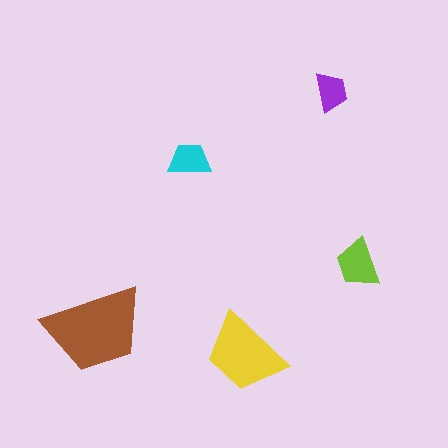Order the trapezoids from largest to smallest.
the brown one, the yellow one, the lime one, the cyan one, the purple one.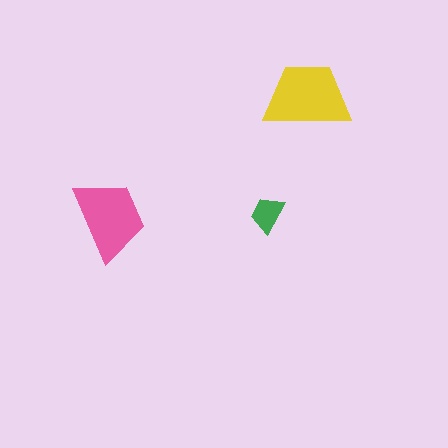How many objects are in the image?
There are 3 objects in the image.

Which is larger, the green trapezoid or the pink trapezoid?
The pink one.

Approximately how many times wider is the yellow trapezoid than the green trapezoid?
About 2.5 times wider.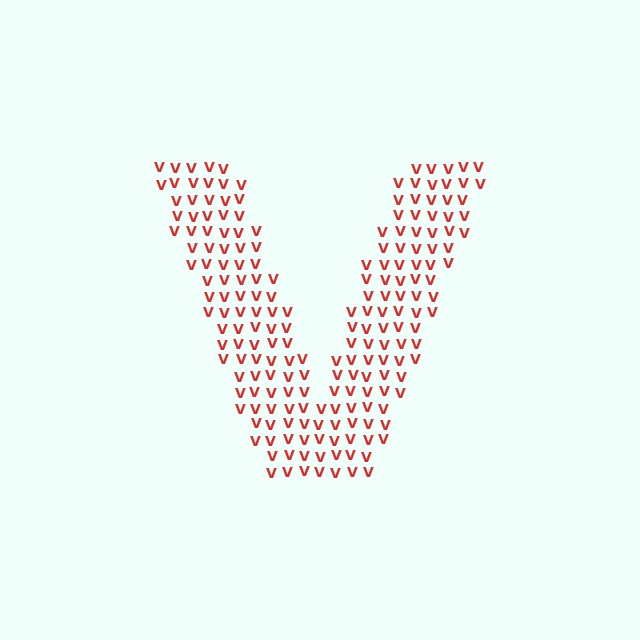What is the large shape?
The large shape is the letter V.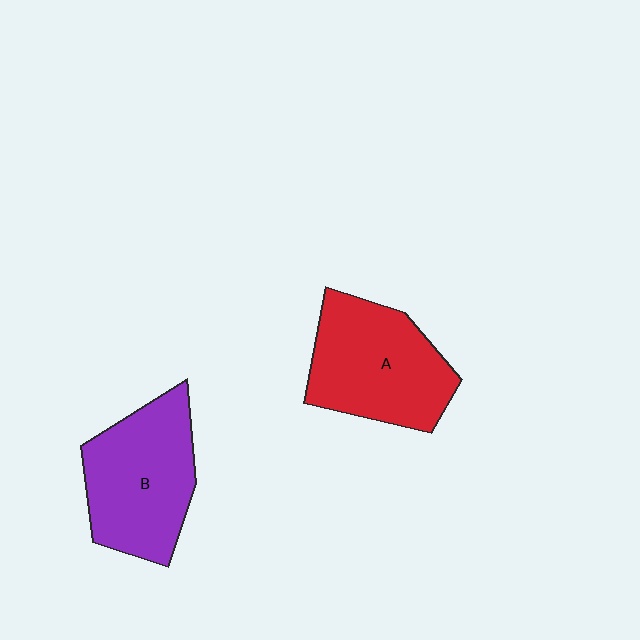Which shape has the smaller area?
Shape A (red).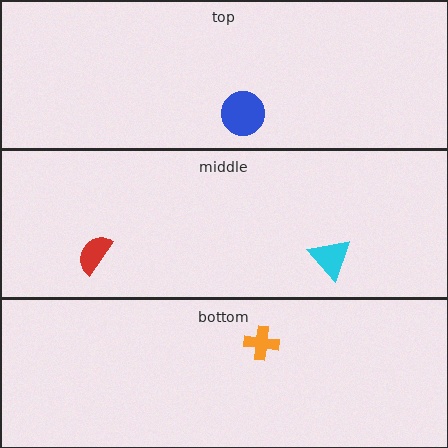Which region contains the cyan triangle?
The middle region.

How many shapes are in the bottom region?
1.